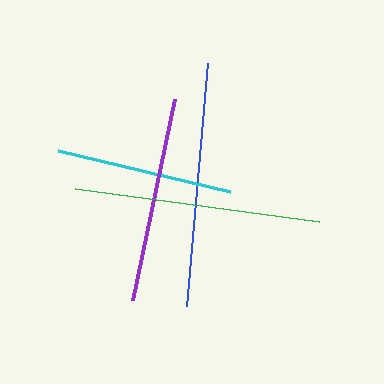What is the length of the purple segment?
The purple segment is approximately 205 pixels long.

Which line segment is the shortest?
The cyan line is the shortest at approximately 177 pixels.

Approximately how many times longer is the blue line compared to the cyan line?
The blue line is approximately 1.4 times the length of the cyan line.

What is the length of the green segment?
The green segment is approximately 246 pixels long.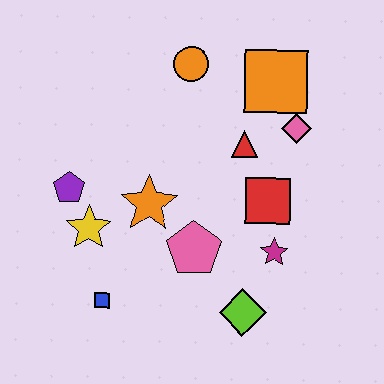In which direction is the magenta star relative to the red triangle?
The magenta star is below the red triangle.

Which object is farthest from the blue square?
The orange square is farthest from the blue square.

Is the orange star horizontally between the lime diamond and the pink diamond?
No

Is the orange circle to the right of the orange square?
No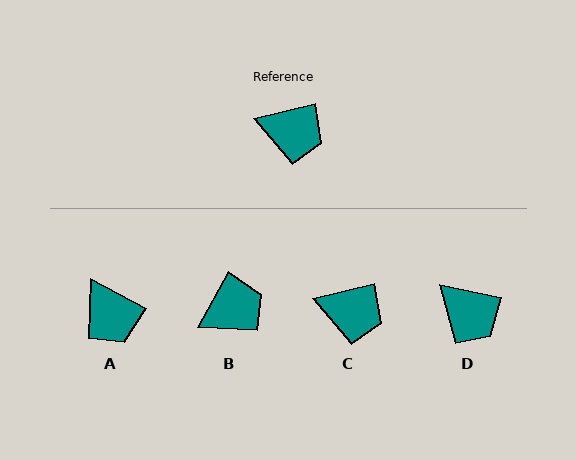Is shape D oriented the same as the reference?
No, it is off by about 25 degrees.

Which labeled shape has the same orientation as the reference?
C.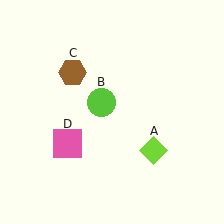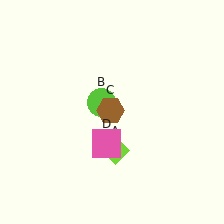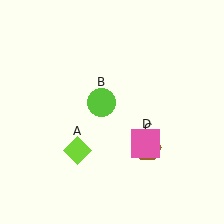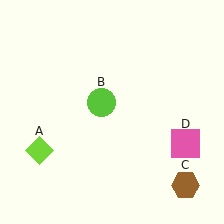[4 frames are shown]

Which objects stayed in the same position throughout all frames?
Lime circle (object B) remained stationary.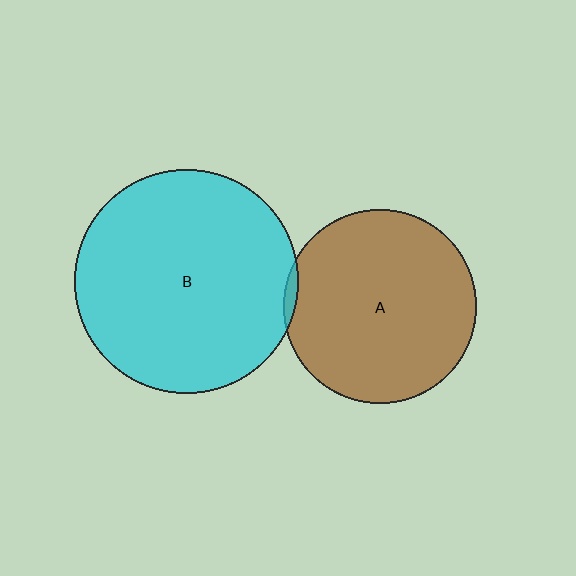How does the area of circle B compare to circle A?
Approximately 1.3 times.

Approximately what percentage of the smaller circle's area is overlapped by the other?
Approximately 5%.